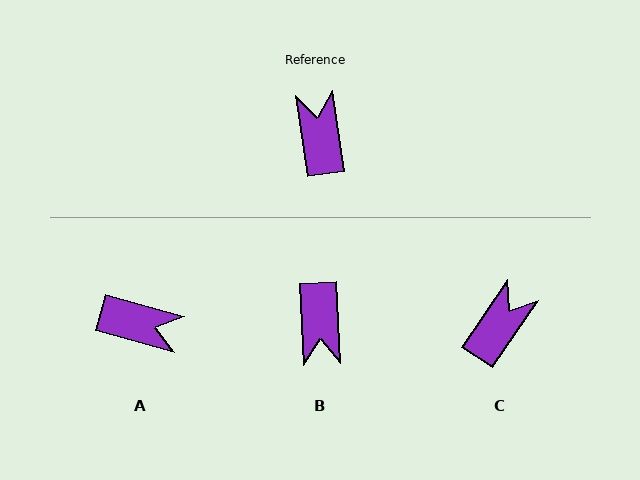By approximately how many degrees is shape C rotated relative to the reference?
Approximately 43 degrees clockwise.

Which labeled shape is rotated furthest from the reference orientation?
B, about 174 degrees away.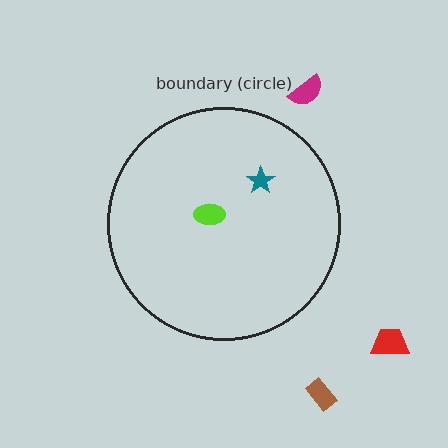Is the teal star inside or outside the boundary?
Inside.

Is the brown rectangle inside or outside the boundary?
Outside.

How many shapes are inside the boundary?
2 inside, 3 outside.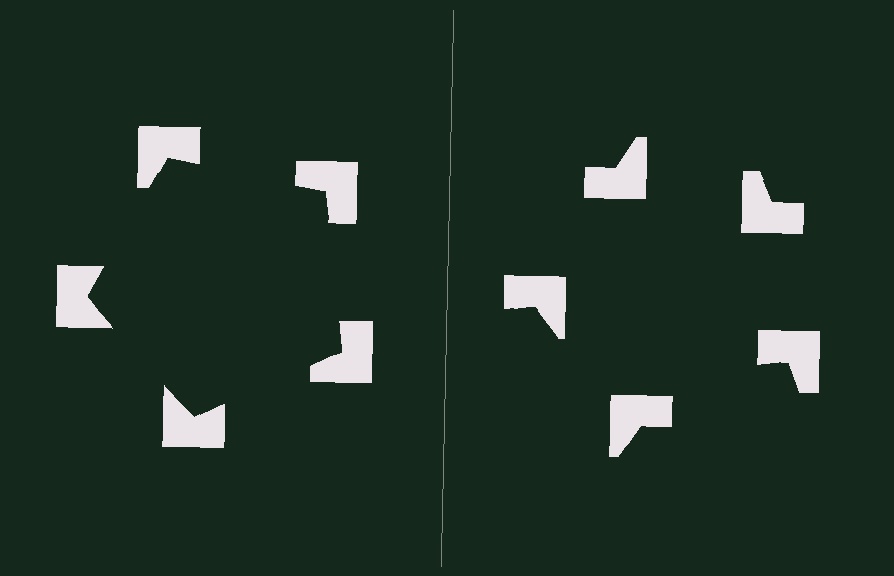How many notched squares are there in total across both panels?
10 — 5 on each side.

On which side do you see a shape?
An illusory pentagon appears on the left side. On the right side the wedge cuts are rotated, so no coherent shape forms.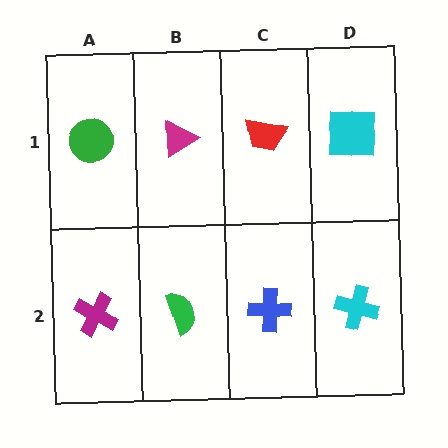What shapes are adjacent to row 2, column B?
A magenta triangle (row 1, column B), a magenta cross (row 2, column A), a blue cross (row 2, column C).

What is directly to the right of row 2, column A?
A green semicircle.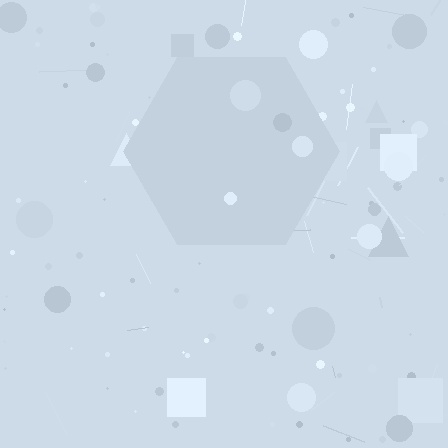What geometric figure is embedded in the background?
A hexagon is embedded in the background.